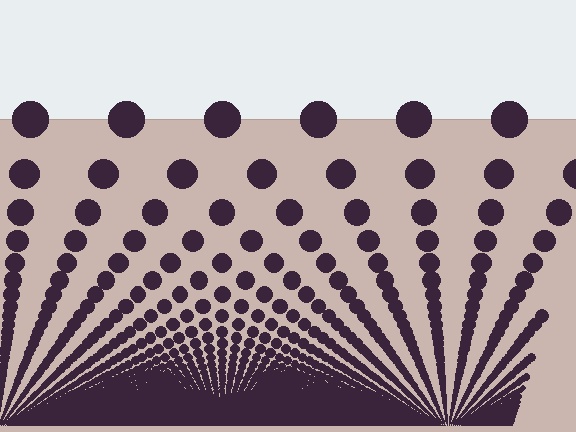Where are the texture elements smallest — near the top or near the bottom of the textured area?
Near the bottom.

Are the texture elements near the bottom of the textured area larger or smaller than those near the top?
Smaller. The gradient is inverted — elements near the bottom are smaller and denser.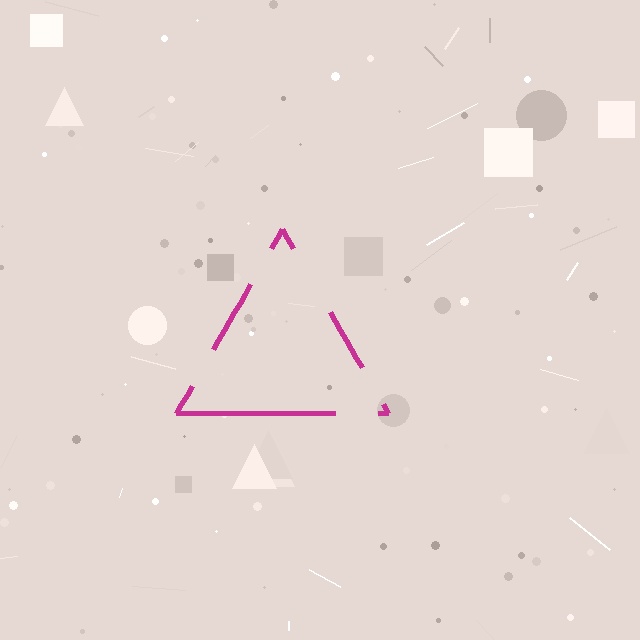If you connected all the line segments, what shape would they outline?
They would outline a triangle.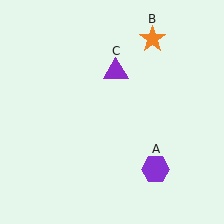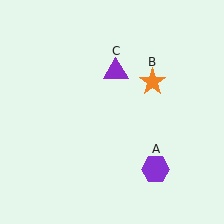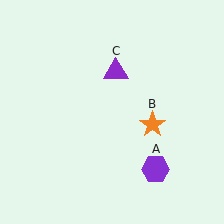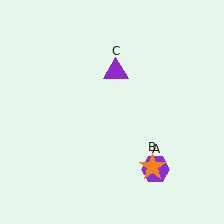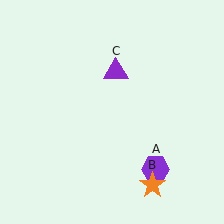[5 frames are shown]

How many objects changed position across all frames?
1 object changed position: orange star (object B).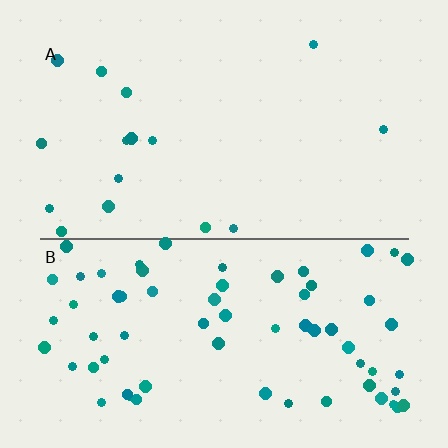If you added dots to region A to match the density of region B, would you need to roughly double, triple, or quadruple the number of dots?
Approximately quadruple.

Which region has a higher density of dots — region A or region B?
B (the bottom).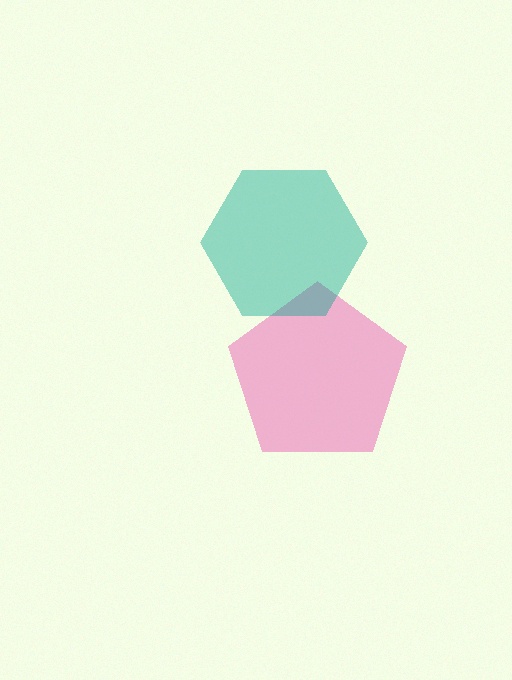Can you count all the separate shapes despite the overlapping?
Yes, there are 2 separate shapes.